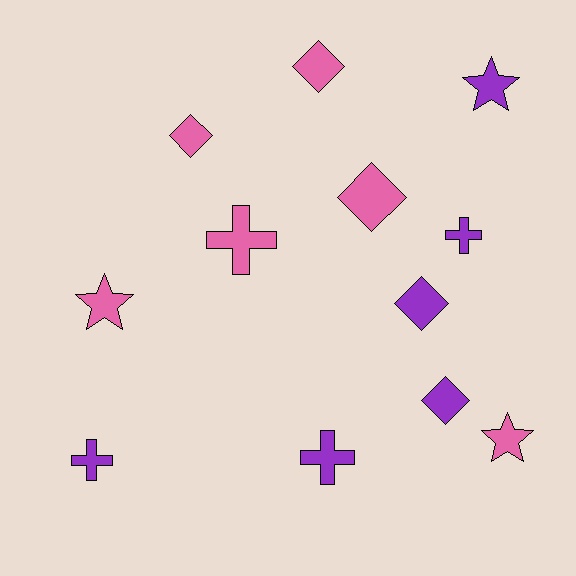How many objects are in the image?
There are 12 objects.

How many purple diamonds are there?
There are 2 purple diamonds.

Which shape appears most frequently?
Diamond, with 5 objects.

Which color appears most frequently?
Purple, with 6 objects.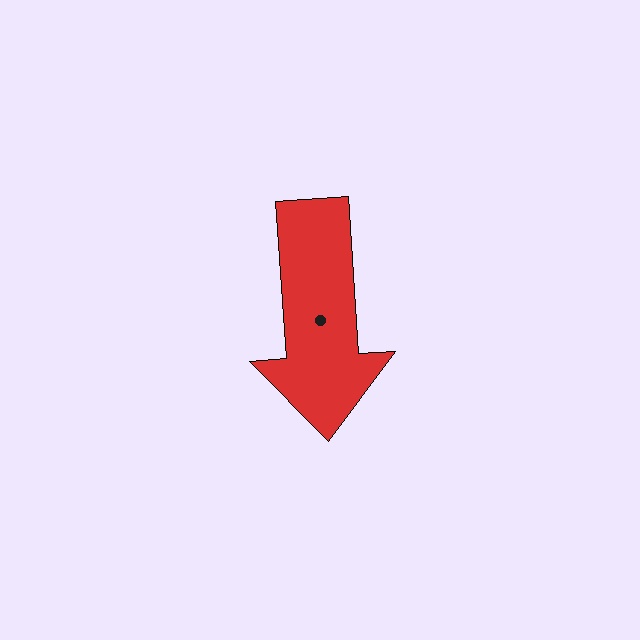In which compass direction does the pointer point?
South.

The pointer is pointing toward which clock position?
Roughly 6 o'clock.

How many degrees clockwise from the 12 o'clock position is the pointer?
Approximately 176 degrees.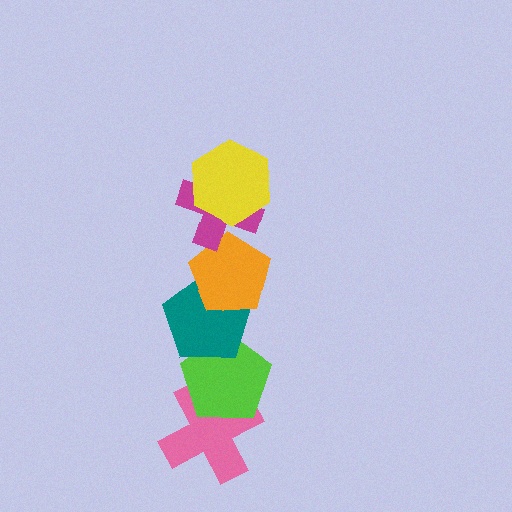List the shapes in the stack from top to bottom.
From top to bottom: the yellow hexagon, the magenta cross, the orange pentagon, the teal pentagon, the lime pentagon, the pink cross.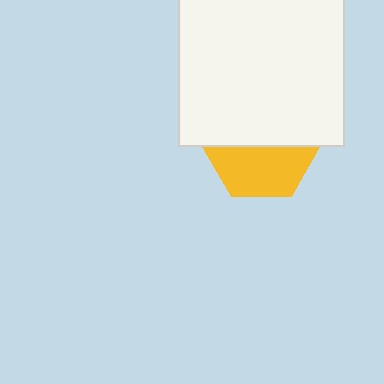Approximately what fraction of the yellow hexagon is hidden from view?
Roughly 54% of the yellow hexagon is hidden behind the white square.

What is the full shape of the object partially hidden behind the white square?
The partially hidden object is a yellow hexagon.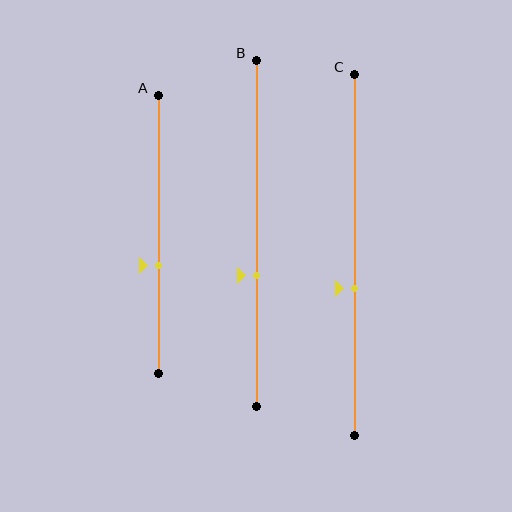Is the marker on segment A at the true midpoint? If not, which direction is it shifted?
No, the marker on segment A is shifted downward by about 11% of the segment length.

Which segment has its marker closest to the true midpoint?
Segment C has its marker closest to the true midpoint.